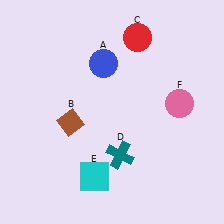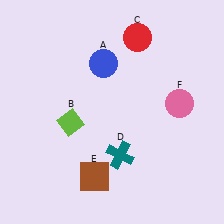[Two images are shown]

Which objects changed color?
B changed from brown to lime. E changed from cyan to brown.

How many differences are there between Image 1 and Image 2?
There are 2 differences between the two images.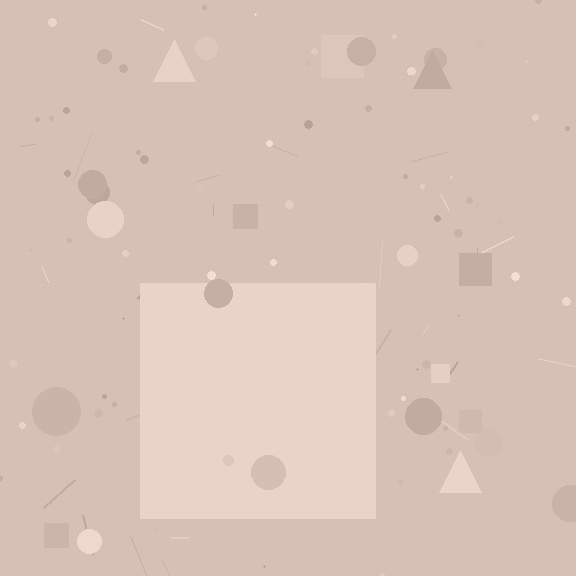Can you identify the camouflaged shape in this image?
The camouflaged shape is a square.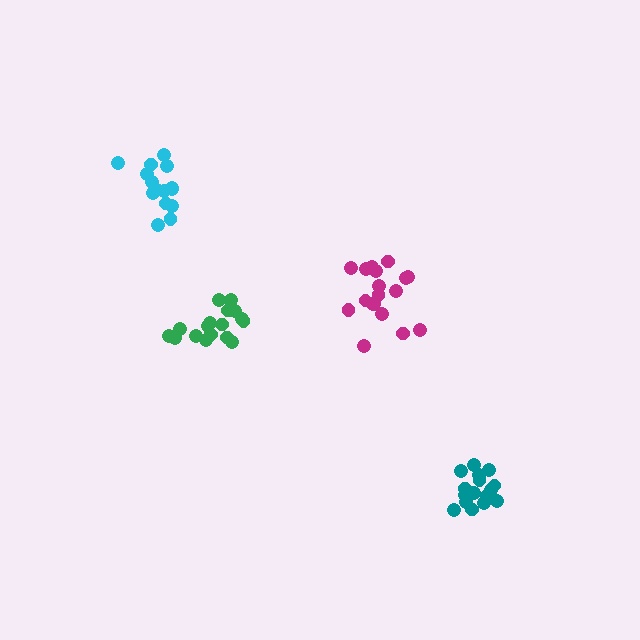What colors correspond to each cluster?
The clusters are colored: cyan, teal, magenta, green.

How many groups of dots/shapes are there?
There are 4 groups.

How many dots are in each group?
Group 1: 15 dots, Group 2: 17 dots, Group 3: 18 dots, Group 4: 17 dots (67 total).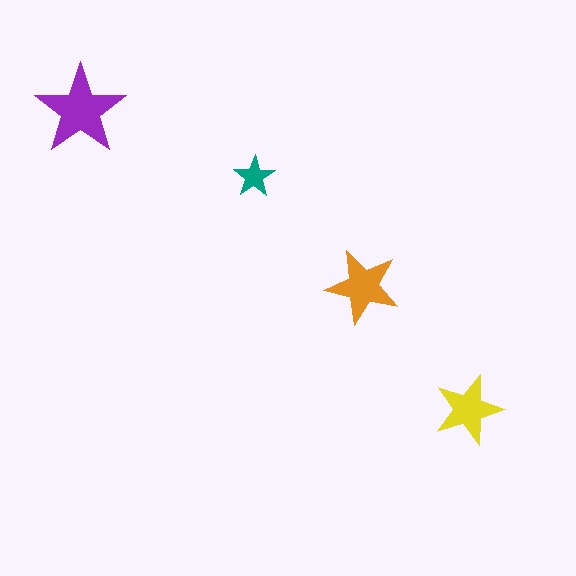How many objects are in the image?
There are 4 objects in the image.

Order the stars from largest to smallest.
the purple one, the orange one, the yellow one, the teal one.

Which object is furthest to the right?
The yellow star is rightmost.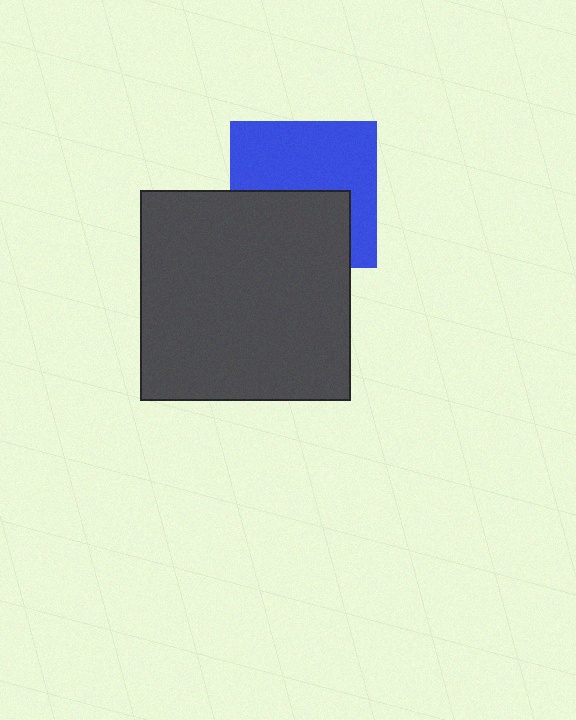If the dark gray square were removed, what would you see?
You would see the complete blue square.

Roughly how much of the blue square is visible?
About half of it is visible (roughly 56%).